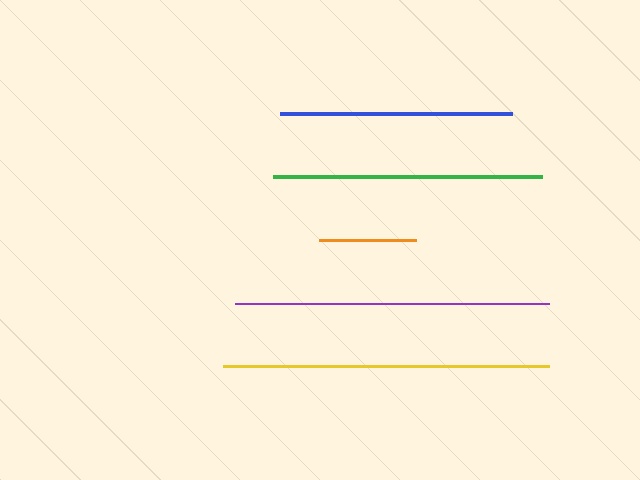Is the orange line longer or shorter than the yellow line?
The yellow line is longer than the orange line.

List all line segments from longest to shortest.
From longest to shortest: yellow, purple, green, blue, orange.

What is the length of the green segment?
The green segment is approximately 269 pixels long.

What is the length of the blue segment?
The blue segment is approximately 232 pixels long.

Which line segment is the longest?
The yellow line is the longest at approximately 326 pixels.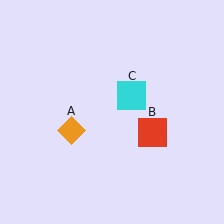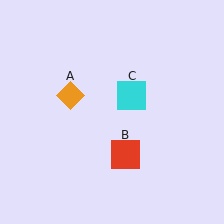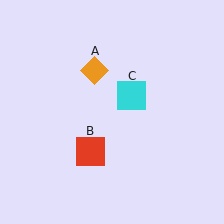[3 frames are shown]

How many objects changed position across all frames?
2 objects changed position: orange diamond (object A), red square (object B).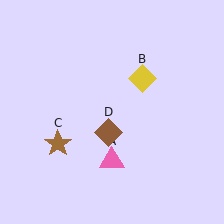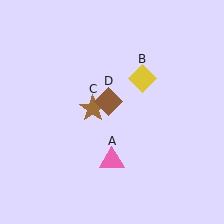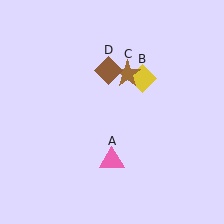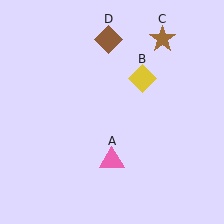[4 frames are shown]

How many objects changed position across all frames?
2 objects changed position: brown star (object C), brown diamond (object D).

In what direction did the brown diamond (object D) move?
The brown diamond (object D) moved up.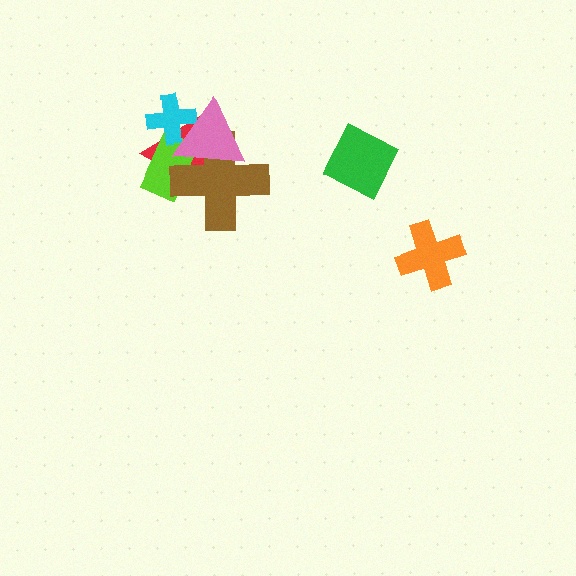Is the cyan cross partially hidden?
Yes, it is partially covered by another shape.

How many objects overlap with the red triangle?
4 objects overlap with the red triangle.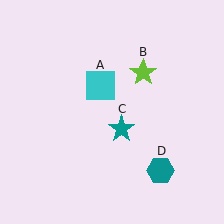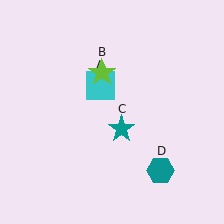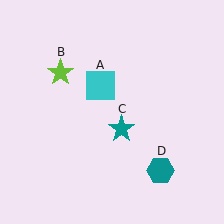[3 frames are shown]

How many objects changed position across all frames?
1 object changed position: lime star (object B).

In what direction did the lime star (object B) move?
The lime star (object B) moved left.